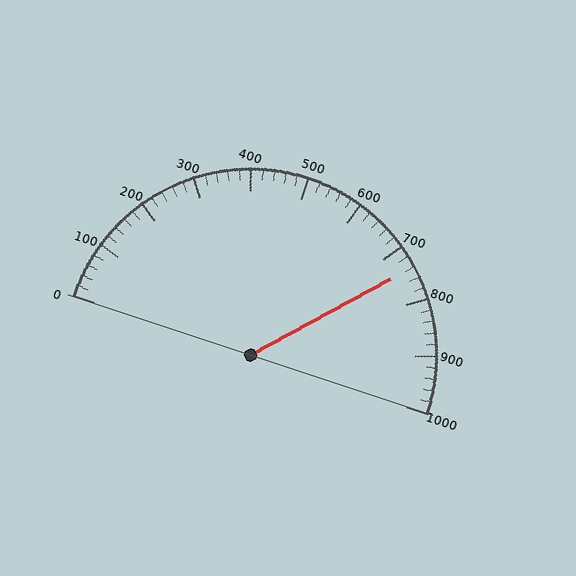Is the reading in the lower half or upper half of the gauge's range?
The reading is in the upper half of the range (0 to 1000).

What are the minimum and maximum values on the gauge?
The gauge ranges from 0 to 1000.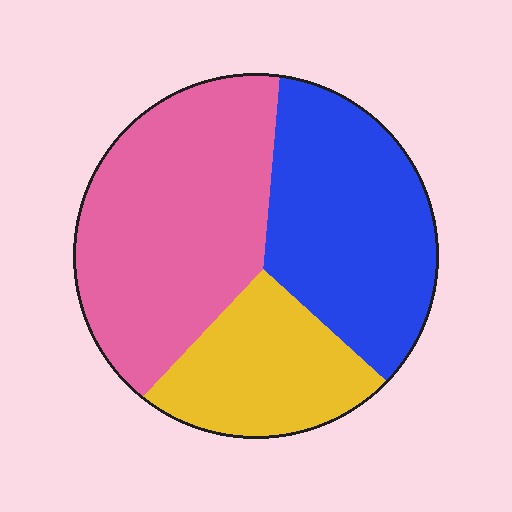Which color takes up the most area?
Pink, at roughly 45%.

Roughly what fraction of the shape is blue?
Blue covers about 35% of the shape.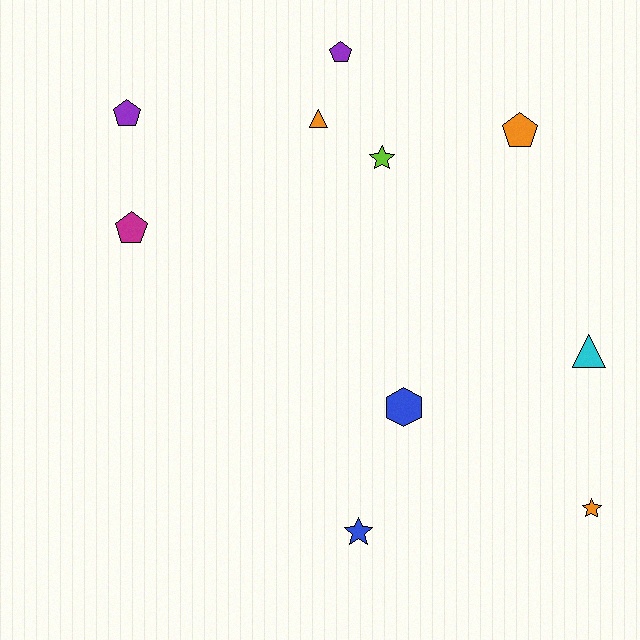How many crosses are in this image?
There are no crosses.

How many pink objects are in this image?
There are no pink objects.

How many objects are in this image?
There are 10 objects.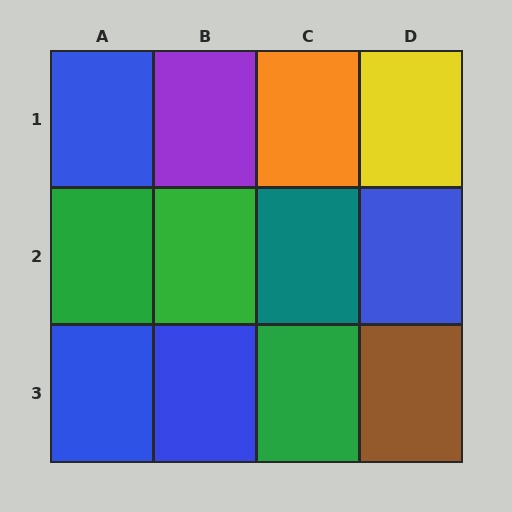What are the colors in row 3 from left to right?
Blue, blue, green, brown.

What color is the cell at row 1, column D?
Yellow.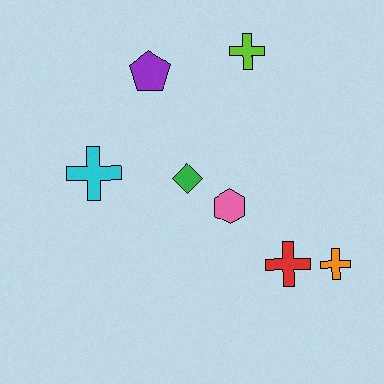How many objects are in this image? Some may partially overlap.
There are 7 objects.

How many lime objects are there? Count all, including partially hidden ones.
There is 1 lime object.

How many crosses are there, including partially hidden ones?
There are 4 crosses.